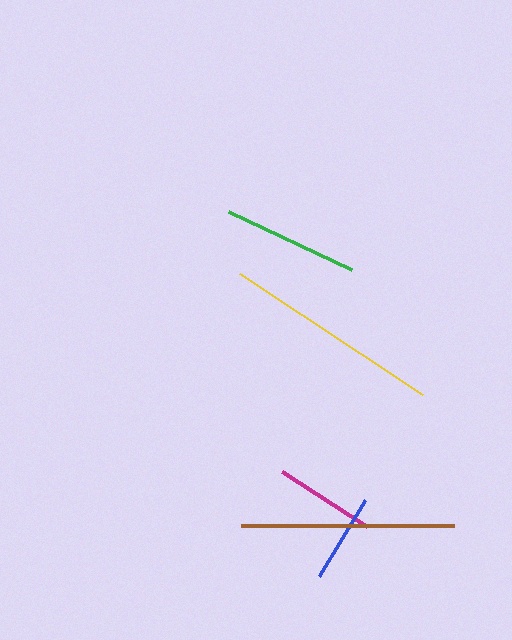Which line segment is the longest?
The yellow line is the longest at approximately 219 pixels.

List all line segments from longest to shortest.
From longest to shortest: yellow, brown, green, magenta, blue.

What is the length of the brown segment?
The brown segment is approximately 213 pixels long.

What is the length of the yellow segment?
The yellow segment is approximately 219 pixels long.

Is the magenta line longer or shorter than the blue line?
The magenta line is longer than the blue line.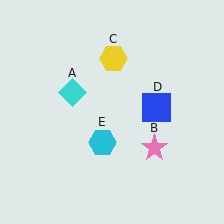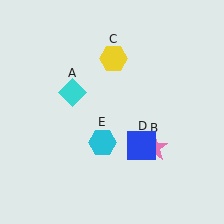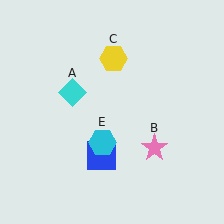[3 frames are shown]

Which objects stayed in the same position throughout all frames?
Cyan diamond (object A) and pink star (object B) and yellow hexagon (object C) and cyan hexagon (object E) remained stationary.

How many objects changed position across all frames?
1 object changed position: blue square (object D).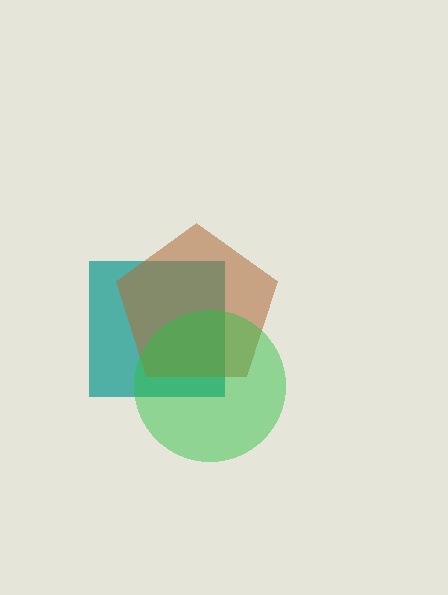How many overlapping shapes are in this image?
There are 3 overlapping shapes in the image.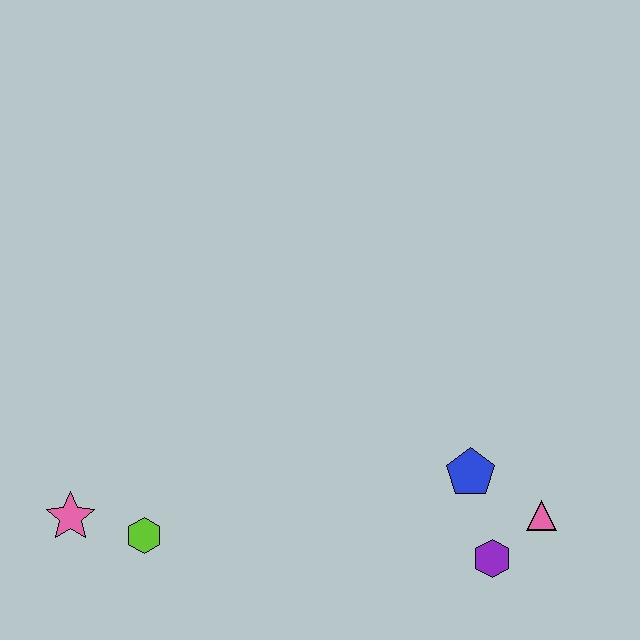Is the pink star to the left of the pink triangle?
Yes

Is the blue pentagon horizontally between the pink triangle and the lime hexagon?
Yes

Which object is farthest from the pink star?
The pink triangle is farthest from the pink star.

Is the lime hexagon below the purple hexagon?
No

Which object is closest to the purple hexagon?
The pink triangle is closest to the purple hexagon.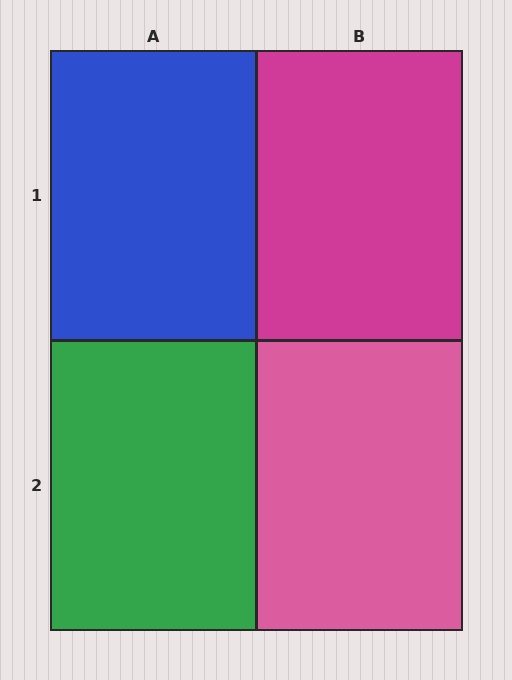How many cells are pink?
1 cell is pink.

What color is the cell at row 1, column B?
Magenta.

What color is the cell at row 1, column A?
Blue.